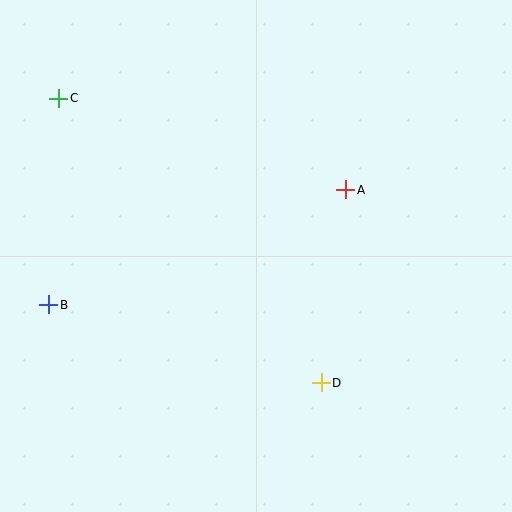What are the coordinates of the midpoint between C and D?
The midpoint between C and D is at (190, 240).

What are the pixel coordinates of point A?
Point A is at (346, 190).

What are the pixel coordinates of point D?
Point D is at (321, 383).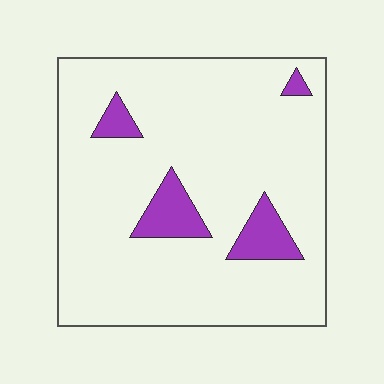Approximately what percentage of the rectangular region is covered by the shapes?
Approximately 10%.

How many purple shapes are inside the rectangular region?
4.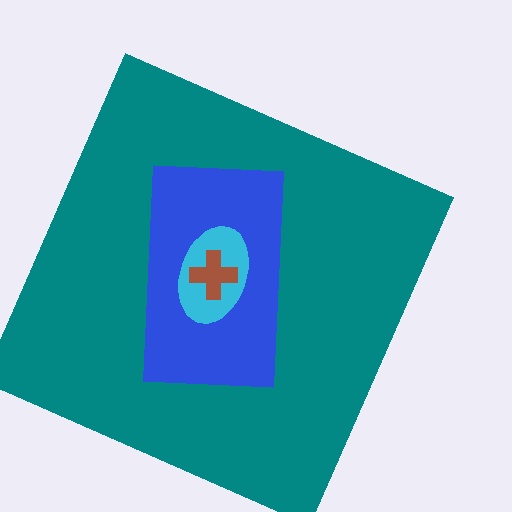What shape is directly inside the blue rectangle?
The cyan ellipse.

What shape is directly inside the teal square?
The blue rectangle.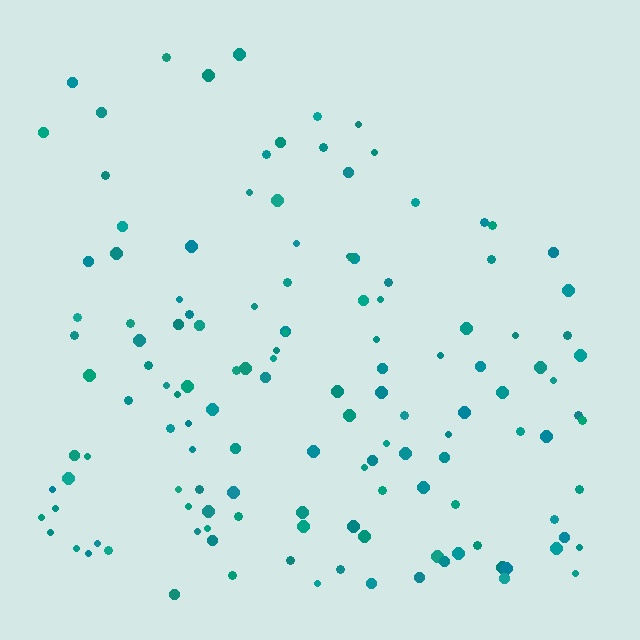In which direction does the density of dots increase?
From top to bottom, with the bottom side densest.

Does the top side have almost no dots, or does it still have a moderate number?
Still a moderate number, just noticeably fewer than the bottom.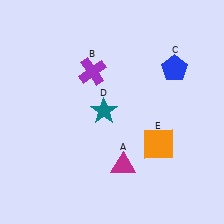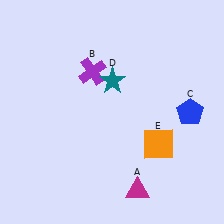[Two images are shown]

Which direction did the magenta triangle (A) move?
The magenta triangle (A) moved down.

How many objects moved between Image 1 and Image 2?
3 objects moved between the two images.